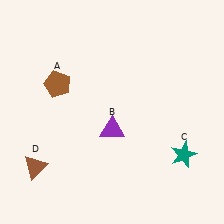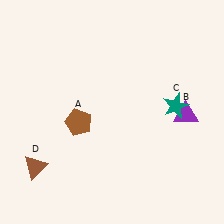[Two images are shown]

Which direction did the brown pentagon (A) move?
The brown pentagon (A) moved down.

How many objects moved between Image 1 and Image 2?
3 objects moved between the two images.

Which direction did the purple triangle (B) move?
The purple triangle (B) moved right.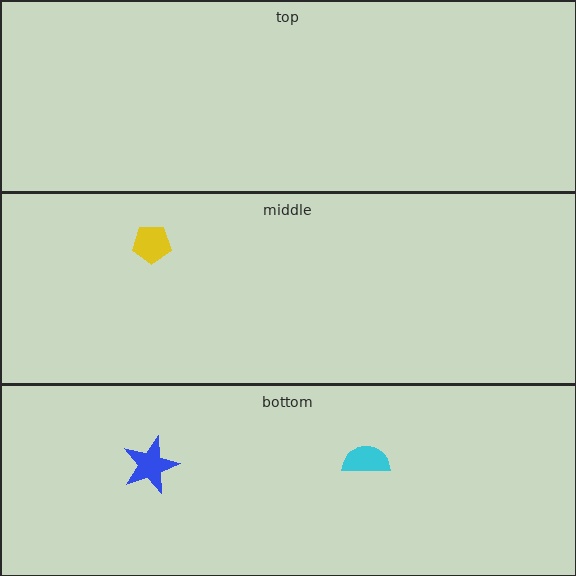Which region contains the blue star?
The bottom region.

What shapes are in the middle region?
The yellow pentagon.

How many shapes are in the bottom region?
2.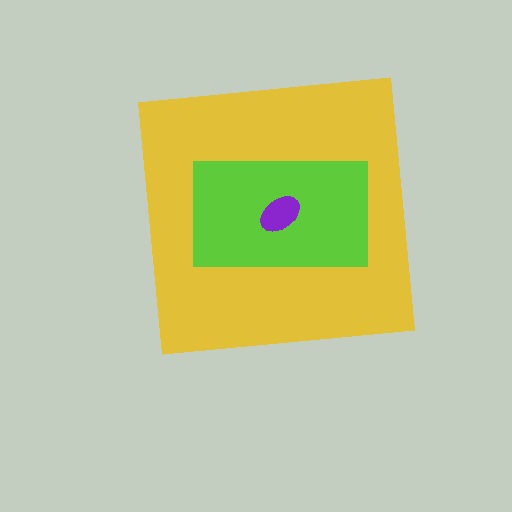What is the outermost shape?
The yellow square.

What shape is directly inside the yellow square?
The lime rectangle.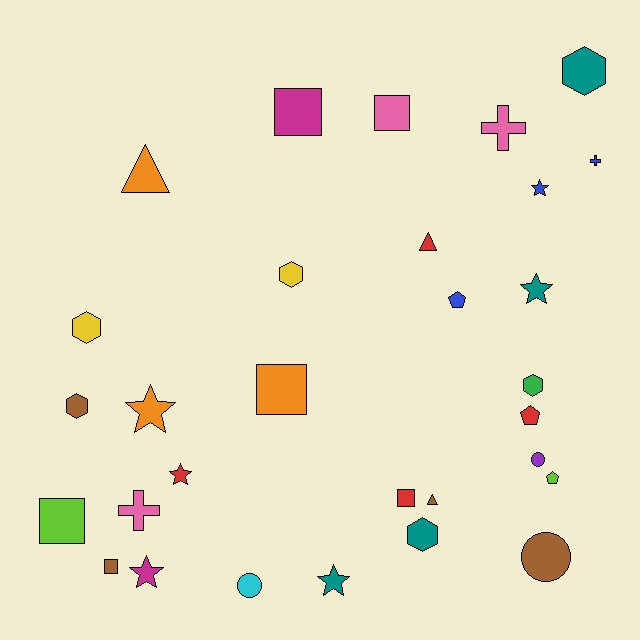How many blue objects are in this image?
There are 3 blue objects.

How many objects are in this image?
There are 30 objects.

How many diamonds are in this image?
There are no diamonds.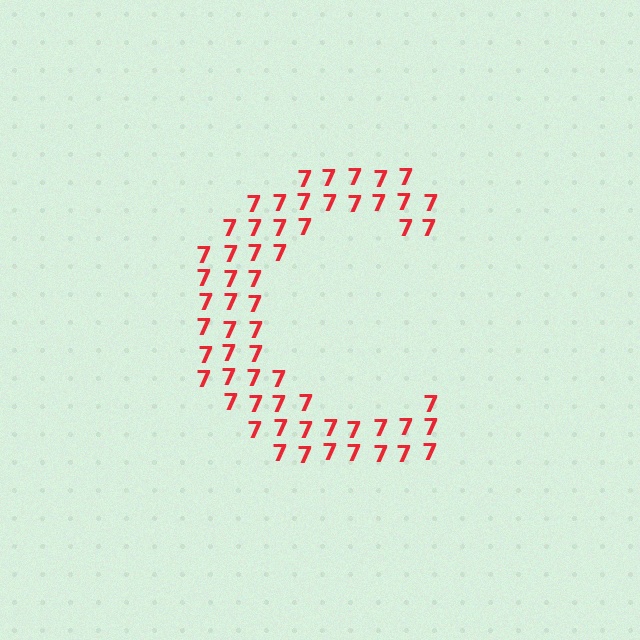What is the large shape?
The large shape is the letter C.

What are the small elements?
The small elements are digit 7's.